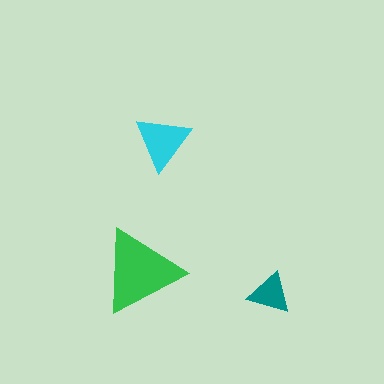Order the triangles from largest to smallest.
the green one, the cyan one, the teal one.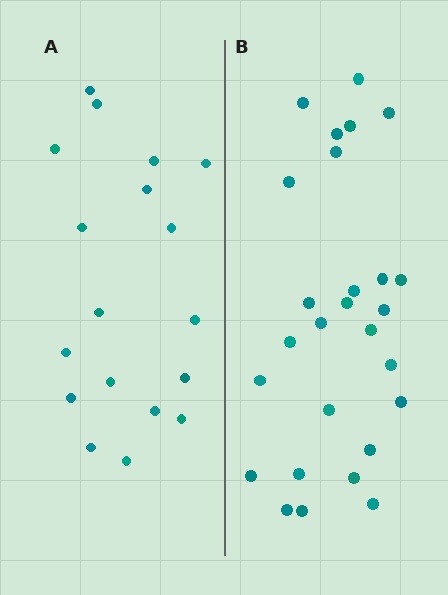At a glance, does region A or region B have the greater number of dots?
Region B (the right region) has more dots.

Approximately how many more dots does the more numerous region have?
Region B has roughly 8 or so more dots than region A.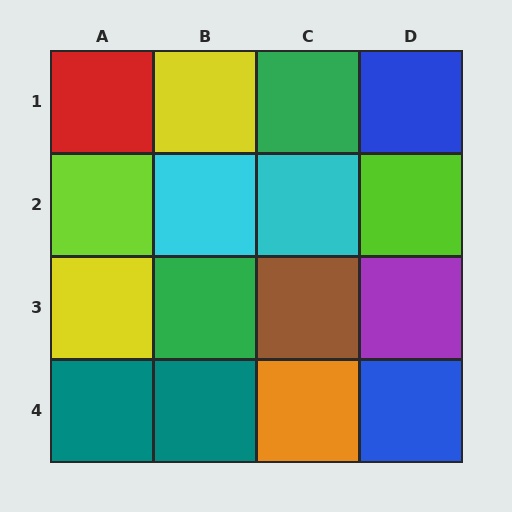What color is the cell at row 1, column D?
Blue.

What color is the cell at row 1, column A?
Red.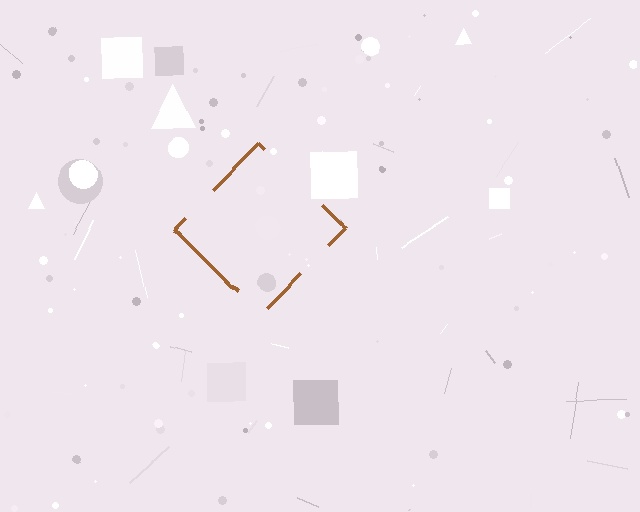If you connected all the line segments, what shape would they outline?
They would outline a diamond.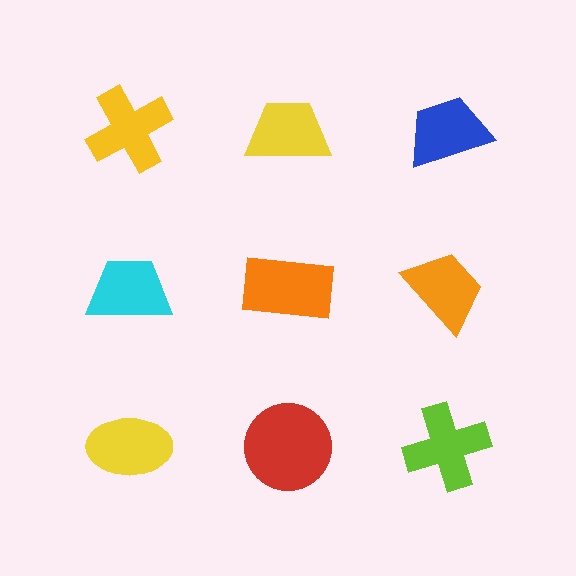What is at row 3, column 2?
A red circle.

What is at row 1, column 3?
A blue trapezoid.